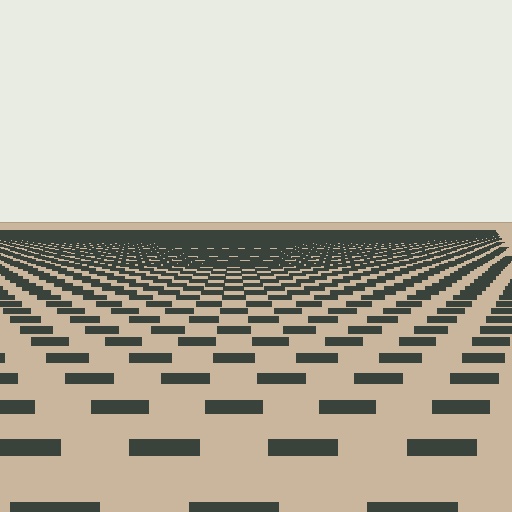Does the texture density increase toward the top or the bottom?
Density increases toward the top.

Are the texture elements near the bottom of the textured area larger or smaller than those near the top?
Larger. Near the bottom, elements are closer to the viewer and appear at a bigger on-screen size.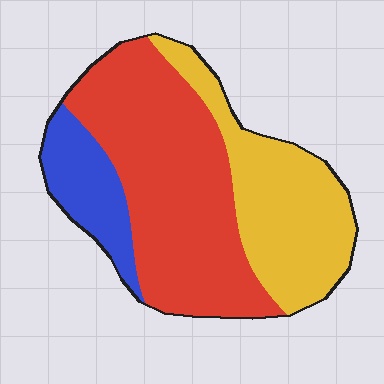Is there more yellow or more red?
Red.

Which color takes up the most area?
Red, at roughly 50%.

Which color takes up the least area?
Blue, at roughly 15%.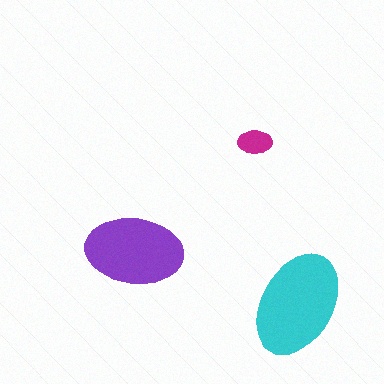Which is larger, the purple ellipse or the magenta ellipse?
The purple one.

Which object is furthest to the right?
The cyan ellipse is rightmost.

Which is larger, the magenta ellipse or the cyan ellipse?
The cyan one.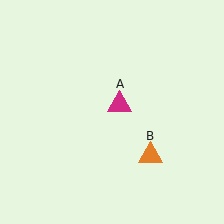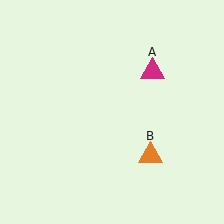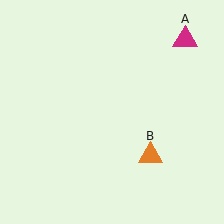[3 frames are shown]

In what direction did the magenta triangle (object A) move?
The magenta triangle (object A) moved up and to the right.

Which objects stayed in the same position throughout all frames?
Orange triangle (object B) remained stationary.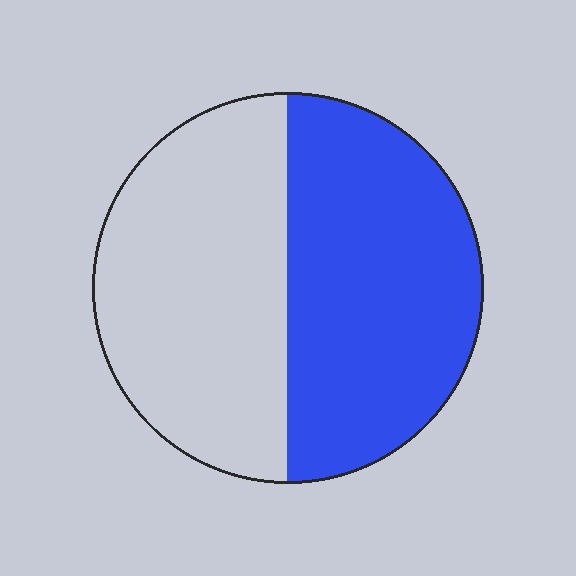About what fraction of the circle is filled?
About one half (1/2).